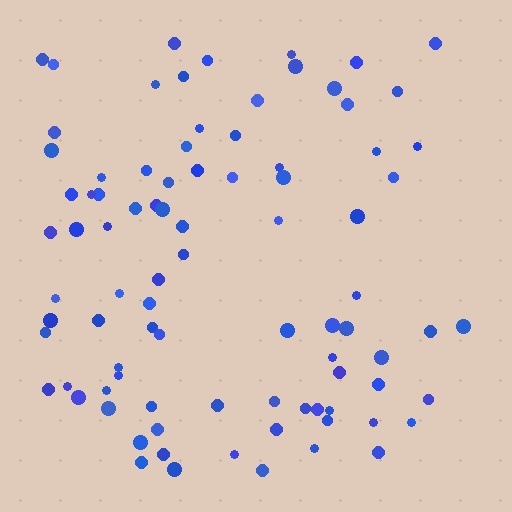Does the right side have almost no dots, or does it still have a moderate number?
Still a moderate number, just noticeably fewer than the left.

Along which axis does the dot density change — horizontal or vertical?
Horizontal.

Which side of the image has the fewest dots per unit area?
The right.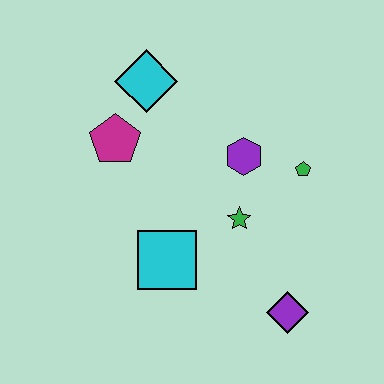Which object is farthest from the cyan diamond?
The purple diamond is farthest from the cyan diamond.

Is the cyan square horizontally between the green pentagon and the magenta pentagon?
Yes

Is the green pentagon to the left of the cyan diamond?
No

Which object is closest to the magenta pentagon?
The cyan diamond is closest to the magenta pentagon.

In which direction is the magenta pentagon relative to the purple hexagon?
The magenta pentagon is to the left of the purple hexagon.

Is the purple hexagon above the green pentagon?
Yes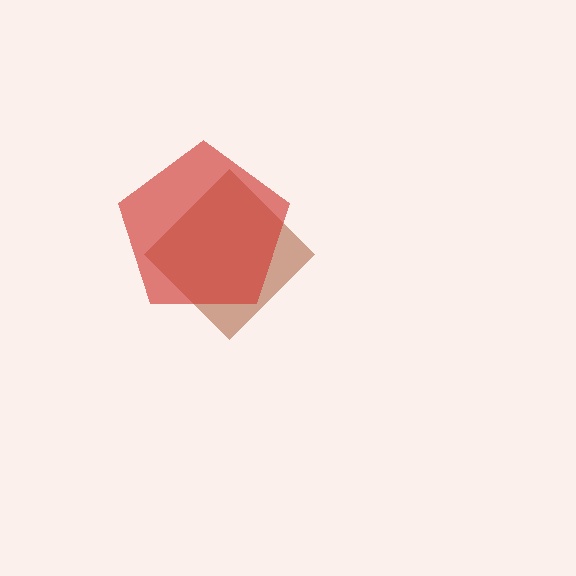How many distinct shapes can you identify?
There are 2 distinct shapes: a brown diamond, a red pentagon.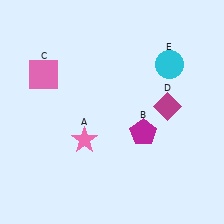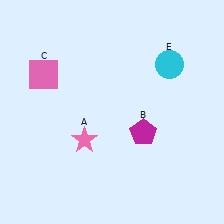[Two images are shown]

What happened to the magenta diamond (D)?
The magenta diamond (D) was removed in Image 2. It was in the top-right area of Image 1.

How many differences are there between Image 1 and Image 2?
There is 1 difference between the two images.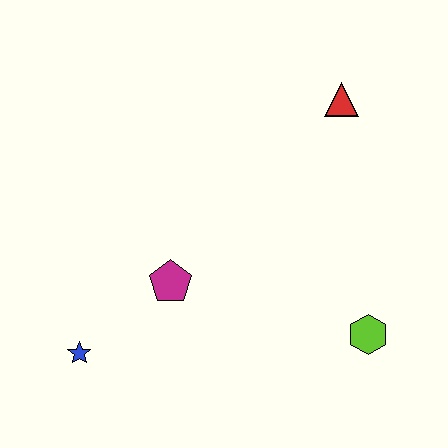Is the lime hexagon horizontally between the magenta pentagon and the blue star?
No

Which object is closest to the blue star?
The magenta pentagon is closest to the blue star.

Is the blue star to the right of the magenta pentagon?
No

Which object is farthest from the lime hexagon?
The blue star is farthest from the lime hexagon.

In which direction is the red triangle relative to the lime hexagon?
The red triangle is above the lime hexagon.